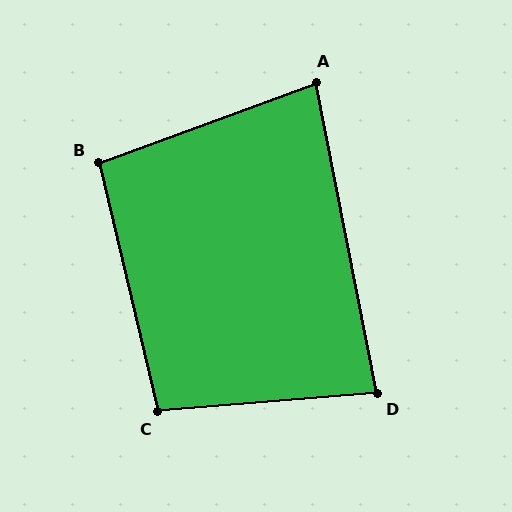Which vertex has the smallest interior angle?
A, at approximately 81 degrees.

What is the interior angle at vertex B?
Approximately 97 degrees (obtuse).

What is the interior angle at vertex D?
Approximately 83 degrees (acute).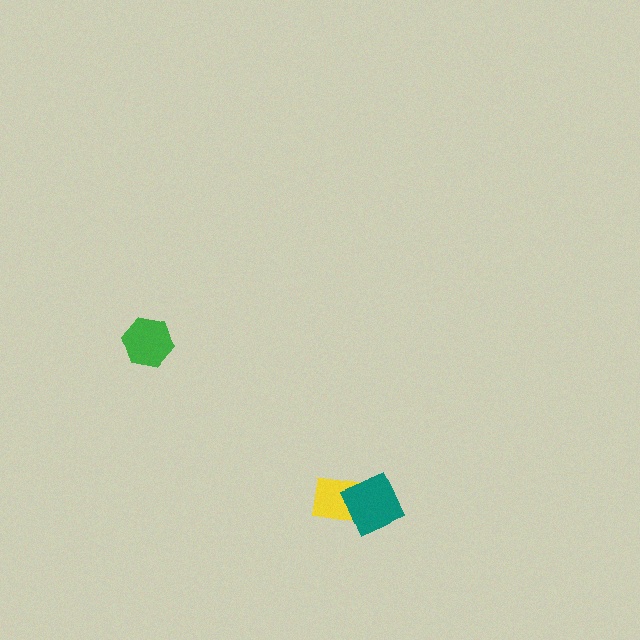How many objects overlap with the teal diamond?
1 object overlaps with the teal diamond.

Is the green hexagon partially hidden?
No, no other shape covers it.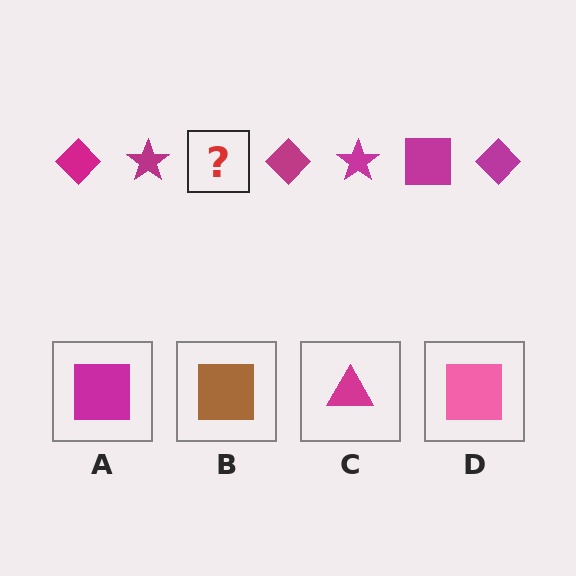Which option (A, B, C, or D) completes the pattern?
A.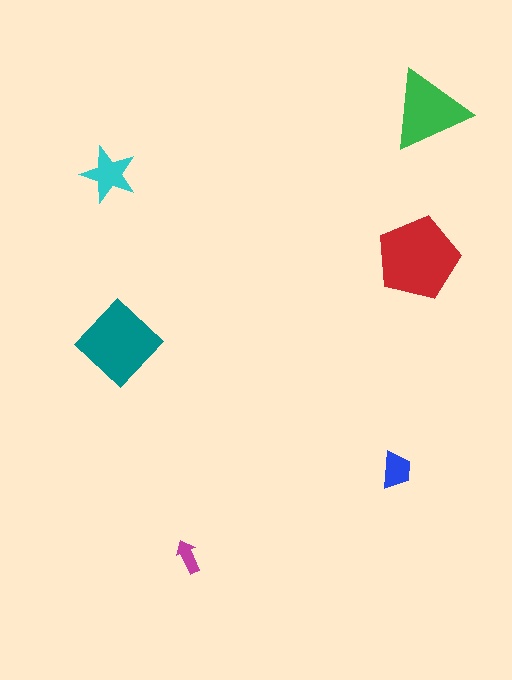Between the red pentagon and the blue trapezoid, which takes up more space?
The red pentagon.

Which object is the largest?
The red pentagon.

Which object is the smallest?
The magenta arrow.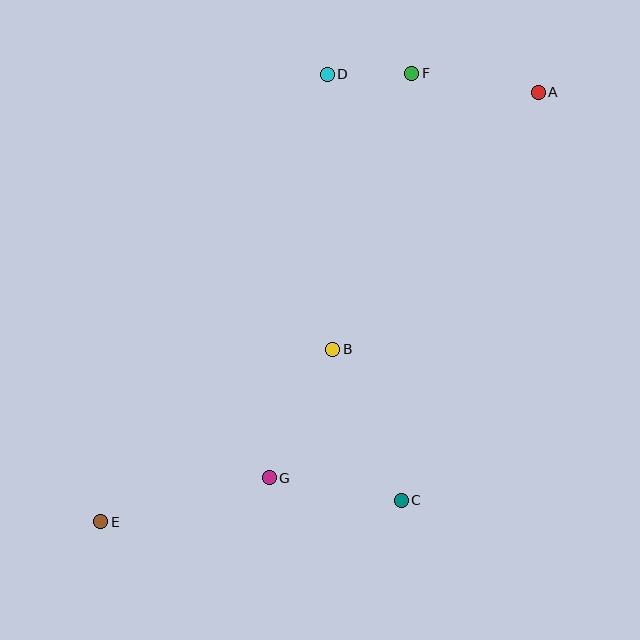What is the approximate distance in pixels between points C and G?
The distance between C and G is approximately 134 pixels.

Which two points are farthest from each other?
Points A and E are farthest from each other.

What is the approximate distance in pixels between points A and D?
The distance between A and D is approximately 211 pixels.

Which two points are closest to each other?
Points D and F are closest to each other.